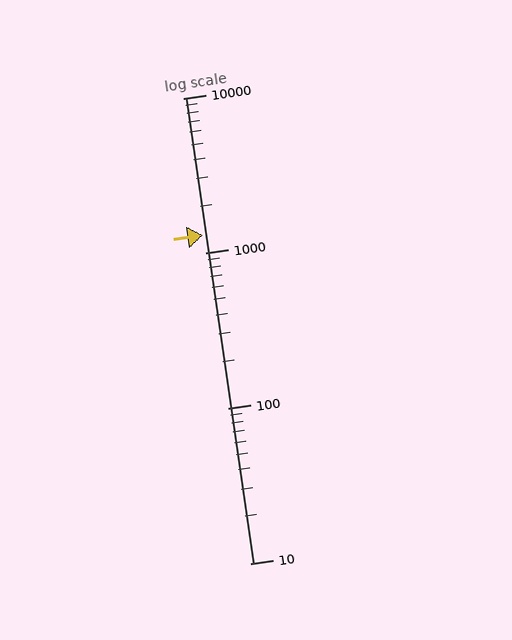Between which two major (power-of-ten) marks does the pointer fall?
The pointer is between 1000 and 10000.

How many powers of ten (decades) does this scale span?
The scale spans 3 decades, from 10 to 10000.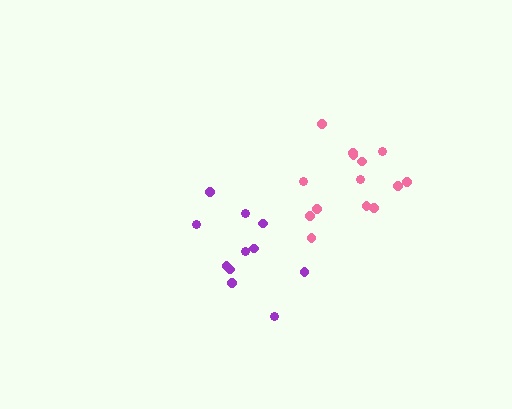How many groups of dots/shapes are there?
There are 2 groups.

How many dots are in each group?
Group 1: 14 dots, Group 2: 11 dots (25 total).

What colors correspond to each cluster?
The clusters are colored: pink, purple.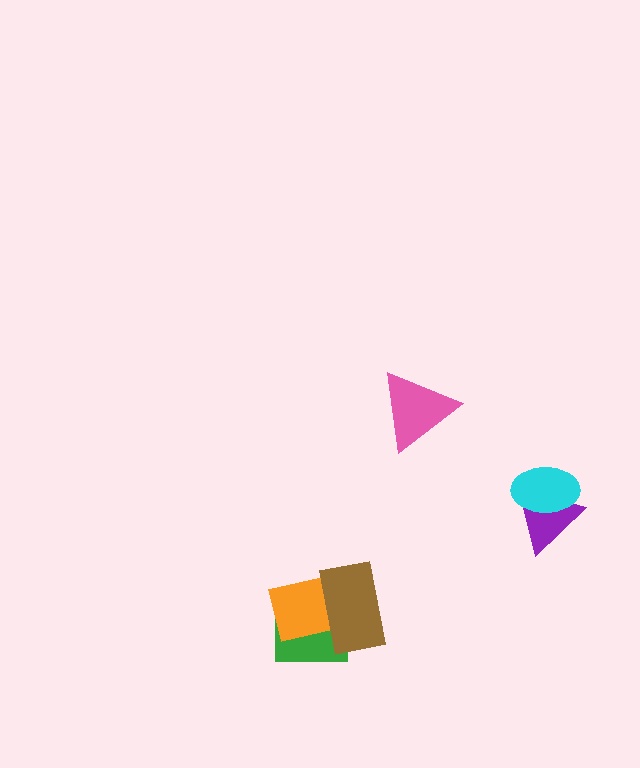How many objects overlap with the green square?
2 objects overlap with the green square.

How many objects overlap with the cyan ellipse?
1 object overlaps with the cyan ellipse.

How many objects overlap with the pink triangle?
0 objects overlap with the pink triangle.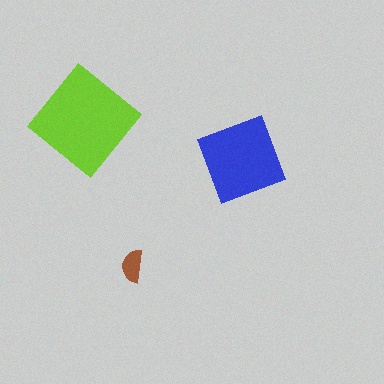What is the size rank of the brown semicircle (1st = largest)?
3rd.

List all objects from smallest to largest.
The brown semicircle, the blue diamond, the lime diamond.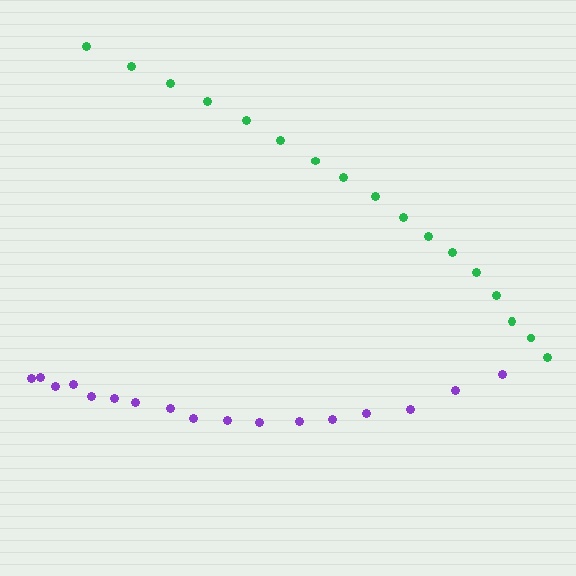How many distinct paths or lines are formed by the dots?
There are 2 distinct paths.